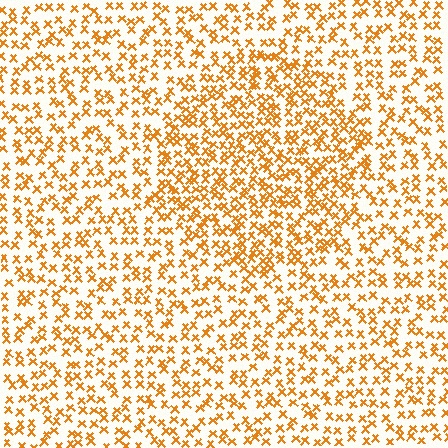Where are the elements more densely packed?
The elements are more densely packed inside the circle boundary.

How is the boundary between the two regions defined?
The boundary is defined by a change in element density (approximately 1.6x ratio). All elements are the same color, size, and shape.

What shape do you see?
I see a circle.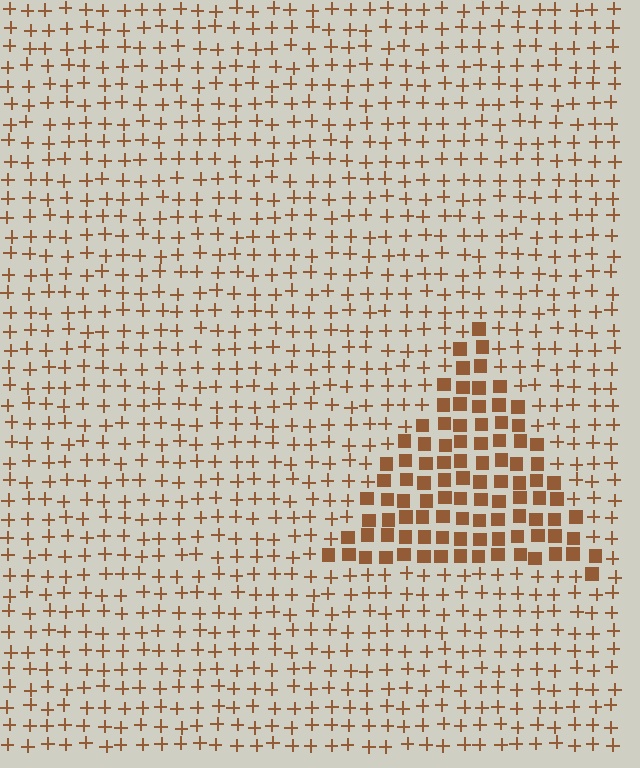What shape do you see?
I see a triangle.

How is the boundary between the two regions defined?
The boundary is defined by a change in element shape: squares inside vs. plus signs outside. All elements share the same color and spacing.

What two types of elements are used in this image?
The image uses squares inside the triangle region and plus signs outside it.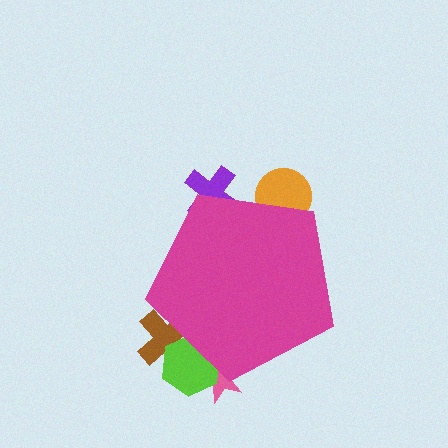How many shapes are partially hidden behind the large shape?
5 shapes are partially hidden.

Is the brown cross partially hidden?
Yes, the brown cross is partially hidden behind the magenta pentagon.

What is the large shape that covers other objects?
A magenta pentagon.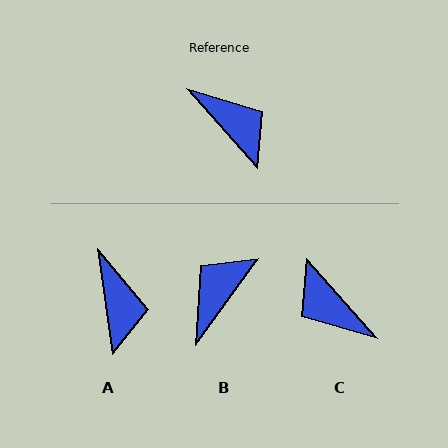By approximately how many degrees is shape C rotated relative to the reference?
Approximately 180 degrees clockwise.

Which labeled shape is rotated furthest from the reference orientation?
C, about 180 degrees away.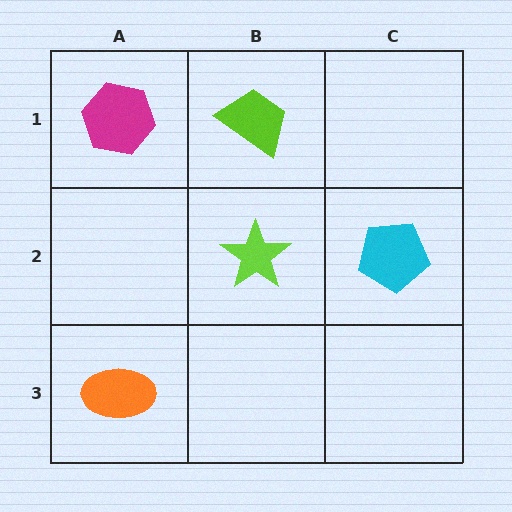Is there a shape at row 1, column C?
No, that cell is empty.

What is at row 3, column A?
An orange ellipse.